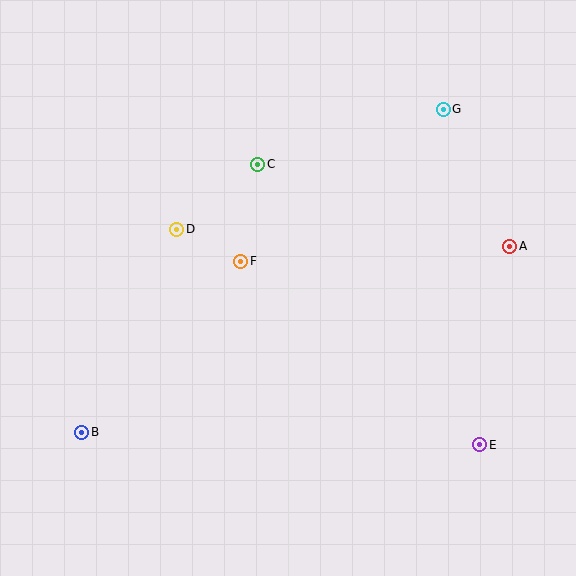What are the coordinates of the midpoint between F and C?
The midpoint between F and C is at (249, 213).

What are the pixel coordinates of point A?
Point A is at (510, 246).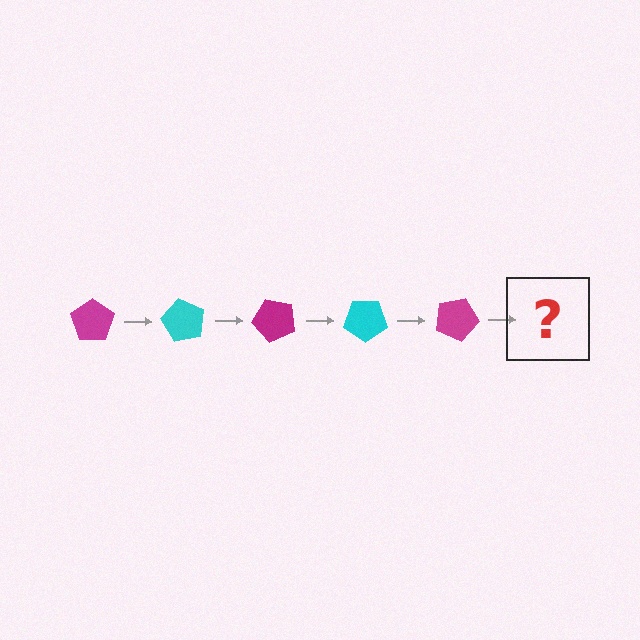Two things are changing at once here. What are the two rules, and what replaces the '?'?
The two rules are that it rotates 60 degrees each step and the color cycles through magenta and cyan. The '?' should be a cyan pentagon, rotated 300 degrees from the start.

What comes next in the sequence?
The next element should be a cyan pentagon, rotated 300 degrees from the start.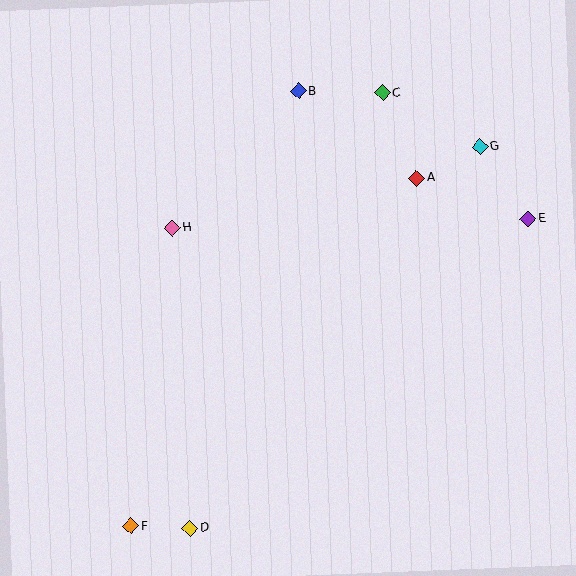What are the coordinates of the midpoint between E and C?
The midpoint between E and C is at (455, 156).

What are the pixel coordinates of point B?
Point B is at (298, 91).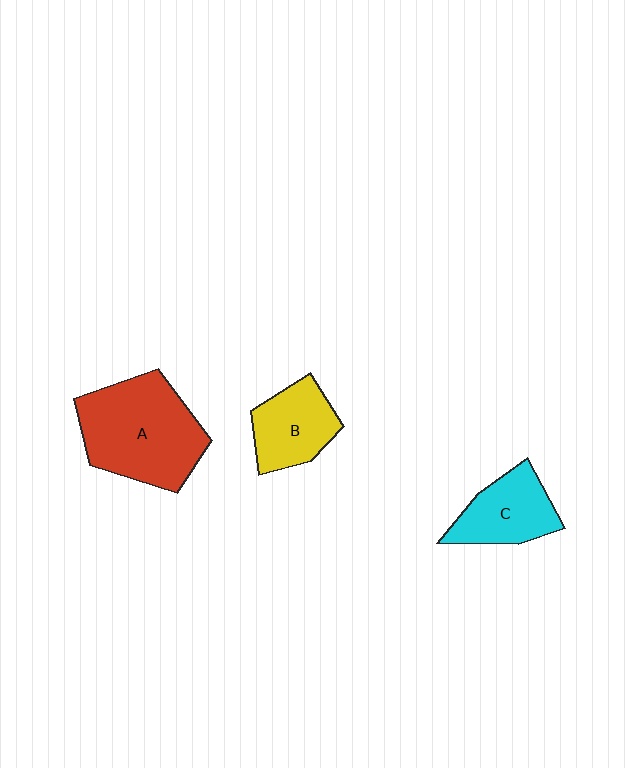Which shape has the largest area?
Shape A (red).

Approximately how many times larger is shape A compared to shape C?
Approximately 1.8 times.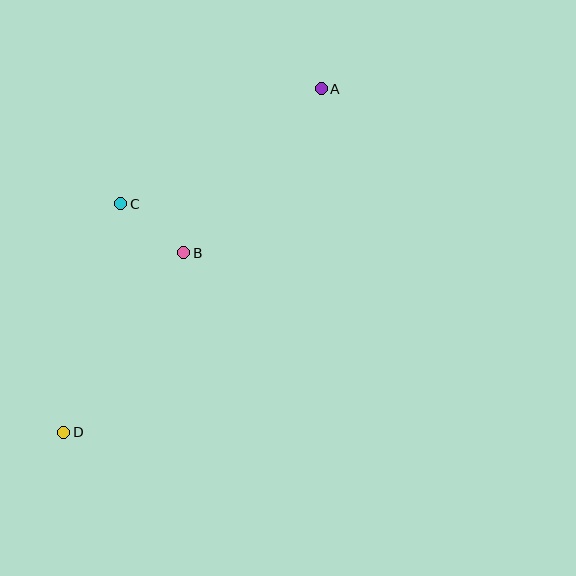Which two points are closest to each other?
Points B and C are closest to each other.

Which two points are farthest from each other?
Points A and D are farthest from each other.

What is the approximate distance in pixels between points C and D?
The distance between C and D is approximately 235 pixels.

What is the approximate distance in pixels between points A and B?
The distance between A and B is approximately 214 pixels.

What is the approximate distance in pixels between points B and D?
The distance between B and D is approximately 216 pixels.